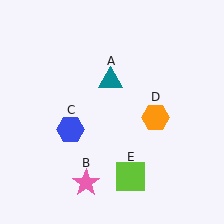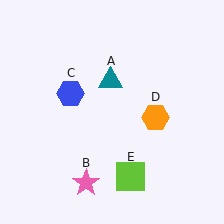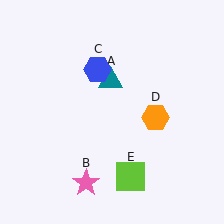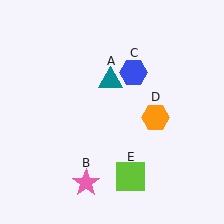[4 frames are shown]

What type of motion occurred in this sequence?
The blue hexagon (object C) rotated clockwise around the center of the scene.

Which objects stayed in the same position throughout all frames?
Teal triangle (object A) and pink star (object B) and orange hexagon (object D) and lime square (object E) remained stationary.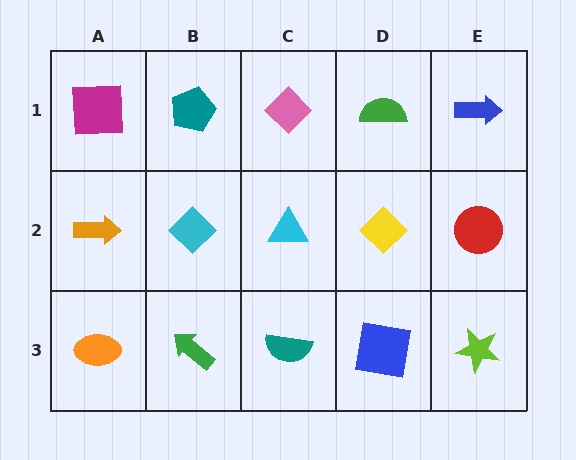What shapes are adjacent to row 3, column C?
A cyan triangle (row 2, column C), a green arrow (row 3, column B), a blue square (row 3, column D).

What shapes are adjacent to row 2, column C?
A pink diamond (row 1, column C), a teal semicircle (row 3, column C), a cyan diamond (row 2, column B), a yellow diamond (row 2, column D).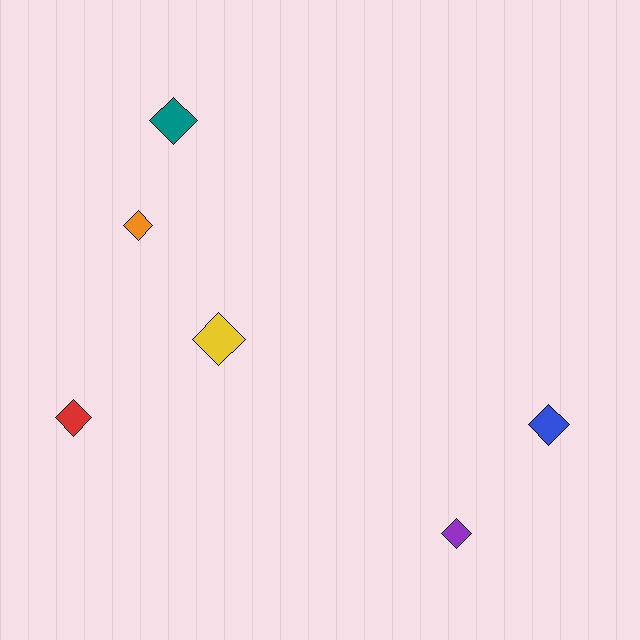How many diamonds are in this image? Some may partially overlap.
There are 6 diamonds.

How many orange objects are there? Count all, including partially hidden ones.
There is 1 orange object.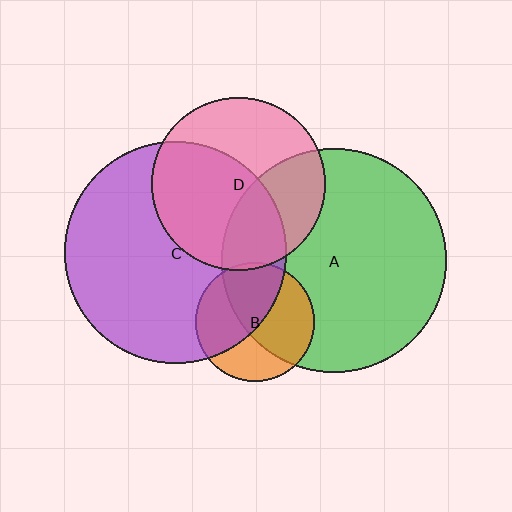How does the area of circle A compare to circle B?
Approximately 3.5 times.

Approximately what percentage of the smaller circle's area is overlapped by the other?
Approximately 55%.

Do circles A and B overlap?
Yes.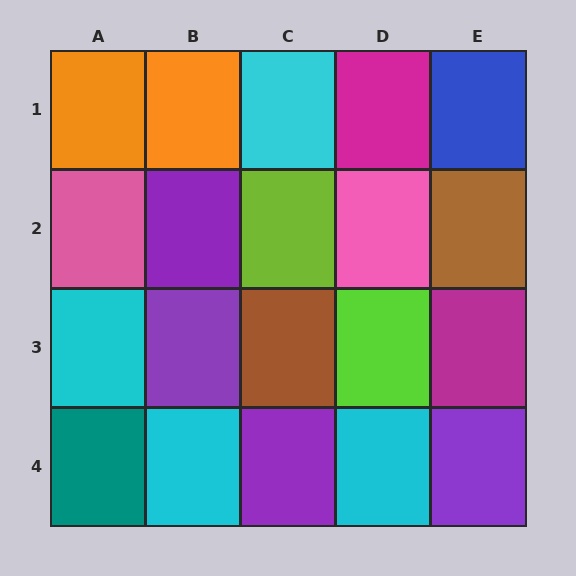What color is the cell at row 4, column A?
Teal.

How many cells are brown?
2 cells are brown.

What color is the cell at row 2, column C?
Lime.